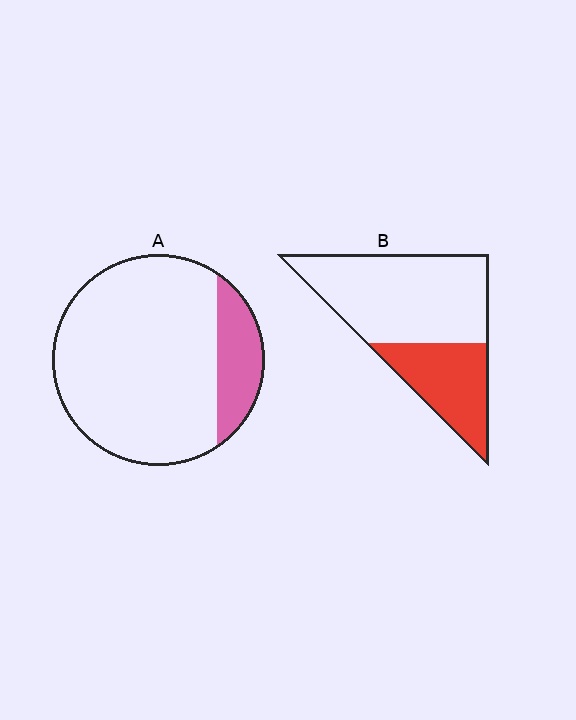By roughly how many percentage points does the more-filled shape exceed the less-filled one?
By roughly 15 percentage points (B over A).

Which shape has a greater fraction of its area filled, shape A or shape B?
Shape B.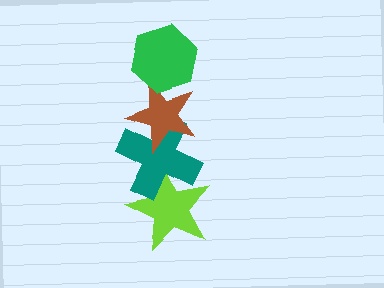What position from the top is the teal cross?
The teal cross is 3rd from the top.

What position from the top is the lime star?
The lime star is 4th from the top.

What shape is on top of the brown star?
The green hexagon is on top of the brown star.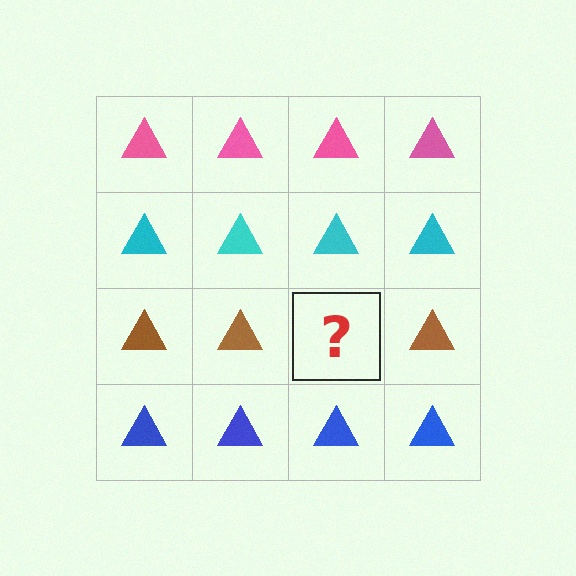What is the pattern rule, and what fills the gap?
The rule is that each row has a consistent color. The gap should be filled with a brown triangle.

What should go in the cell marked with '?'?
The missing cell should contain a brown triangle.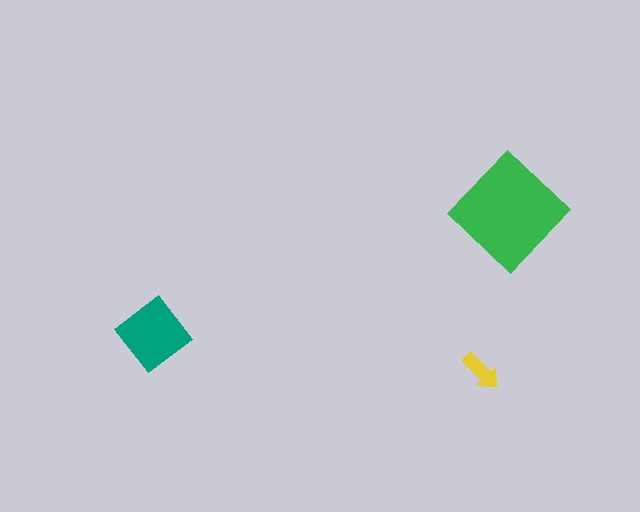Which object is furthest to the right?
The green diamond is rightmost.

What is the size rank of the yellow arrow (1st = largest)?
3rd.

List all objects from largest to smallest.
The green diamond, the teal diamond, the yellow arrow.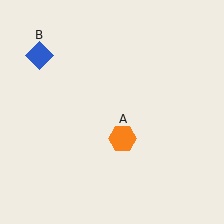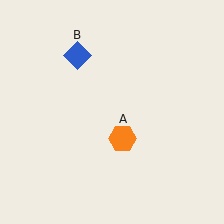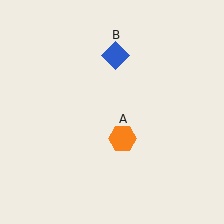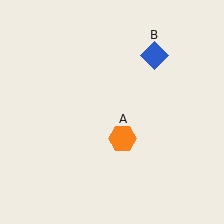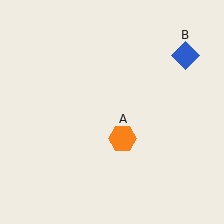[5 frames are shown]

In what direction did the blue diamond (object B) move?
The blue diamond (object B) moved right.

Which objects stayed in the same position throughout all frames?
Orange hexagon (object A) remained stationary.